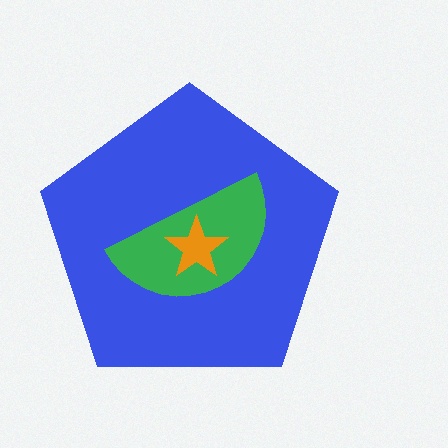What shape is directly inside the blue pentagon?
The green semicircle.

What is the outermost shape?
The blue pentagon.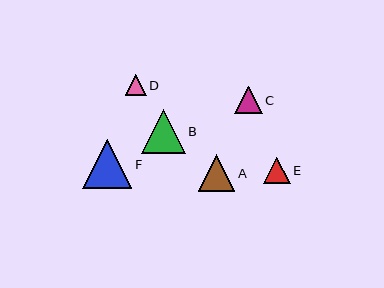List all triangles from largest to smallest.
From largest to smallest: F, B, A, C, E, D.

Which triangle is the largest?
Triangle F is the largest with a size of approximately 49 pixels.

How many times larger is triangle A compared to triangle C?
Triangle A is approximately 1.3 times the size of triangle C.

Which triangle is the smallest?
Triangle D is the smallest with a size of approximately 20 pixels.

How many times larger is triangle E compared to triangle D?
Triangle E is approximately 1.3 times the size of triangle D.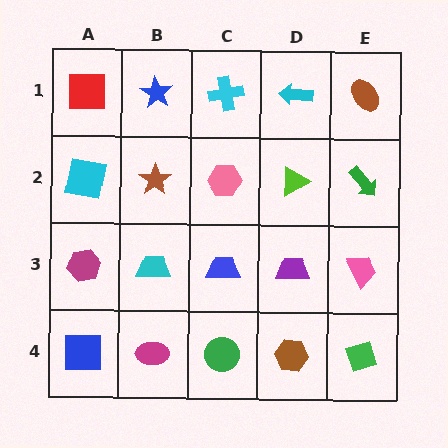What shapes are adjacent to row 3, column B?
A brown star (row 2, column B), a magenta ellipse (row 4, column B), a magenta hexagon (row 3, column A), a blue trapezoid (row 3, column C).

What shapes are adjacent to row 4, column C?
A blue trapezoid (row 3, column C), a magenta ellipse (row 4, column B), a brown hexagon (row 4, column D).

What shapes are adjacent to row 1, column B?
A brown star (row 2, column B), a red square (row 1, column A), a cyan cross (row 1, column C).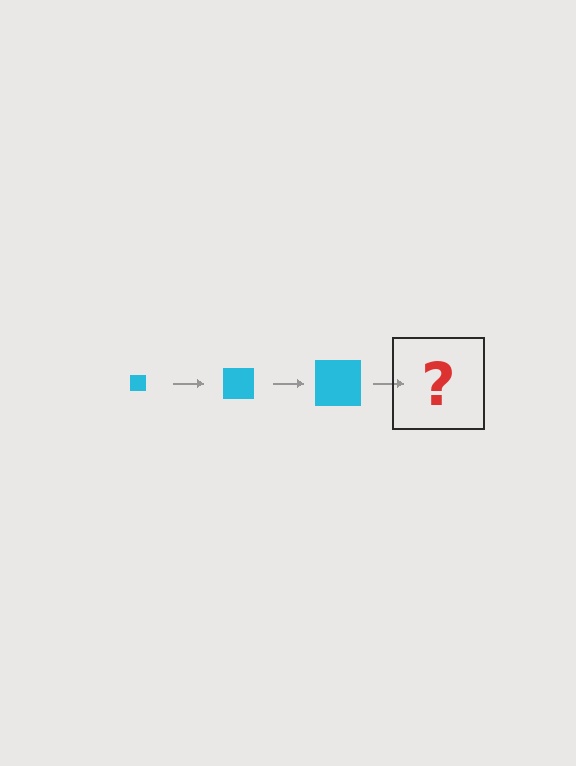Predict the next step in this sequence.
The next step is a cyan square, larger than the previous one.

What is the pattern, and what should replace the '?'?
The pattern is that the square gets progressively larger each step. The '?' should be a cyan square, larger than the previous one.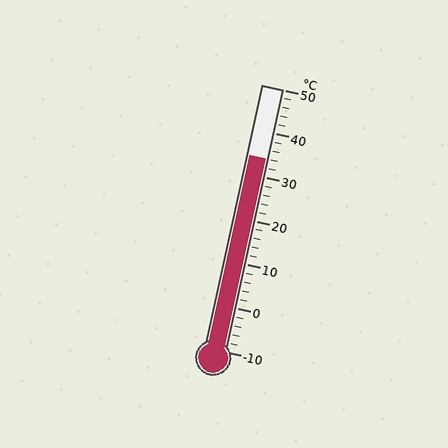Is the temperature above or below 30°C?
The temperature is above 30°C.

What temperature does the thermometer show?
The thermometer shows approximately 34°C.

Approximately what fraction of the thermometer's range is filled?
The thermometer is filled to approximately 75% of its range.